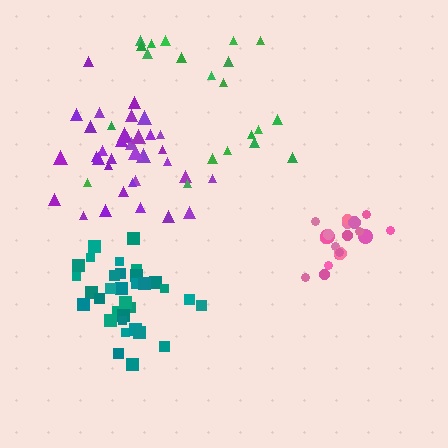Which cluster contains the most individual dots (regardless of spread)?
Purple (35).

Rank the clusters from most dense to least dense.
pink, teal, purple, green.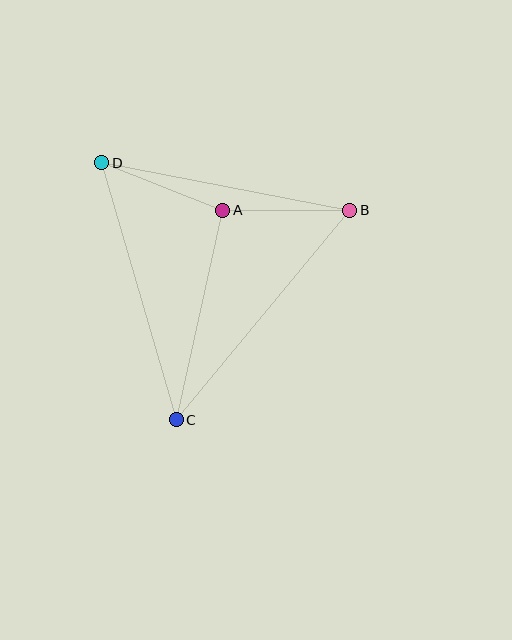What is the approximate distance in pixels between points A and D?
The distance between A and D is approximately 129 pixels.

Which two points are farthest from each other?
Points B and C are farthest from each other.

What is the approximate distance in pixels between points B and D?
The distance between B and D is approximately 252 pixels.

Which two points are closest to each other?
Points A and B are closest to each other.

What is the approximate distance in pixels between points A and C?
The distance between A and C is approximately 215 pixels.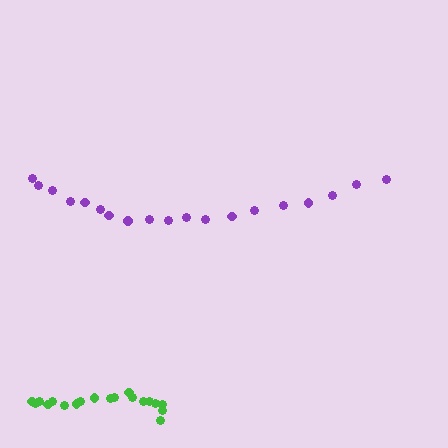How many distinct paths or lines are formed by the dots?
There are 2 distinct paths.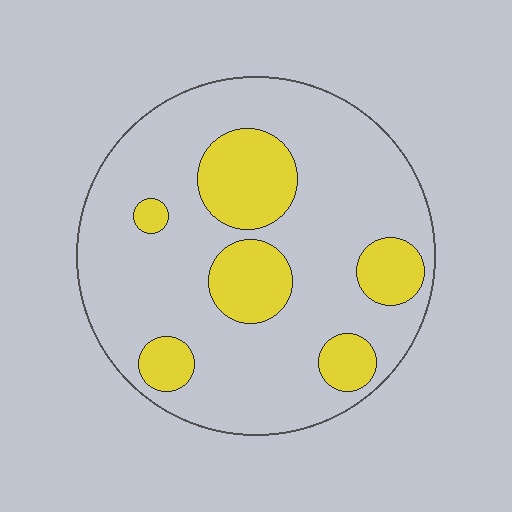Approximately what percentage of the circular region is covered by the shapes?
Approximately 25%.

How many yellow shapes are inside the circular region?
6.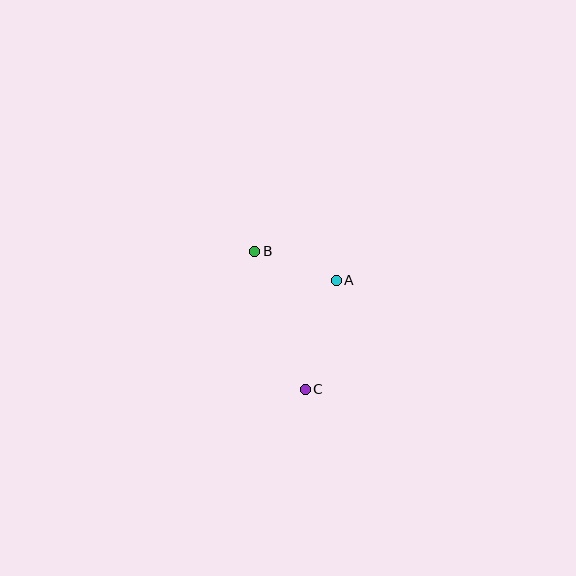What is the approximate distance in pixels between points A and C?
The distance between A and C is approximately 113 pixels.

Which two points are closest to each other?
Points A and B are closest to each other.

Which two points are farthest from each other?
Points B and C are farthest from each other.